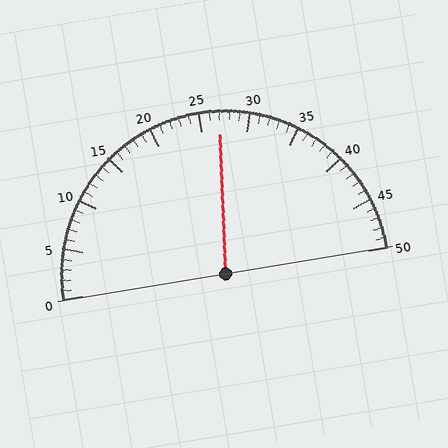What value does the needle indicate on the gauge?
The needle indicates approximately 27.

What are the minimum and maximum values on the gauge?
The gauge ranges from 0 to 50.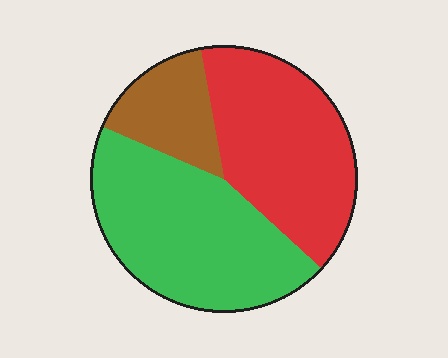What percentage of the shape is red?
Red takes up between a quarter and a half of the shape.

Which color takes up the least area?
Brown, at roughly 15%.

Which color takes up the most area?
Green, at roughly 45%.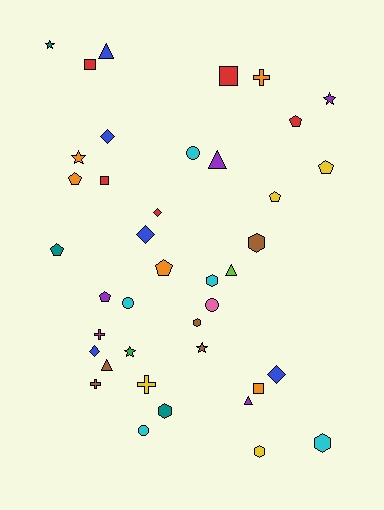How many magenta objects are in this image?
There is 1 magenta object.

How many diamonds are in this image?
There are 5 diamonds.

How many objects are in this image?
There are 40 objects.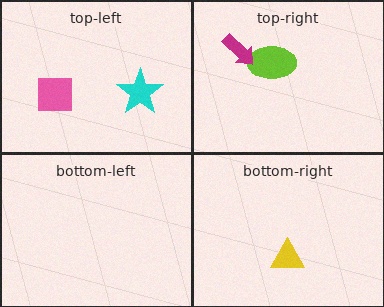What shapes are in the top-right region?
The lime ellipse, the magenta arrow.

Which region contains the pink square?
The top-left region.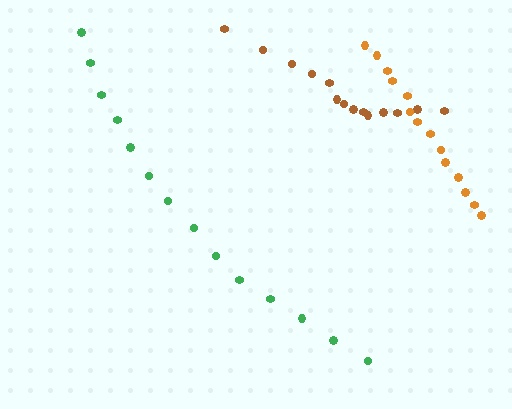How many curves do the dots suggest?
There are 3 distinct paths.